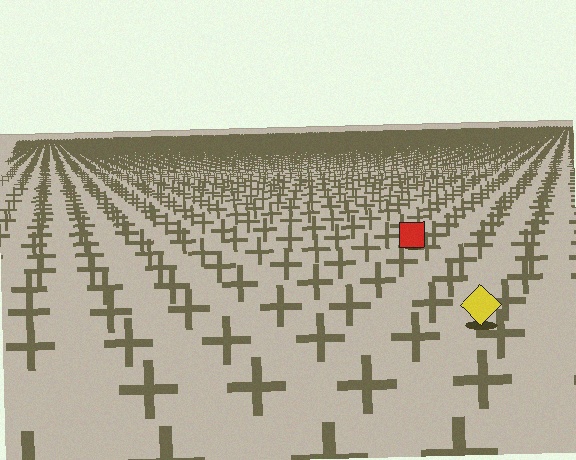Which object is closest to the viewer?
The yellow diamond is closest. The texture marks near it are larger and more spread out.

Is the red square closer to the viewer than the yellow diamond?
No. The yellow diamond is closer — you can tell from the texture gradient: the ground texture is coarser near it.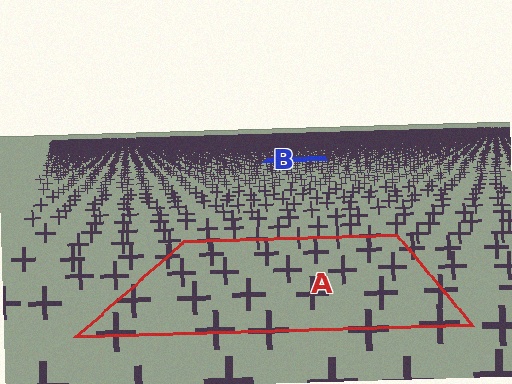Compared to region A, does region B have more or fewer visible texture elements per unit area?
Region B has more texture elements per unit area — they are packed more densely because it is farther away.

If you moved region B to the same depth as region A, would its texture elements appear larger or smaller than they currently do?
They would appear larger. At a closer depth, the same texture elements are projected at a bigger on-screen size.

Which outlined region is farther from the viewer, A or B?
Region B is farther from the viewer — the texture elements inside it appear smaller and more densely packed.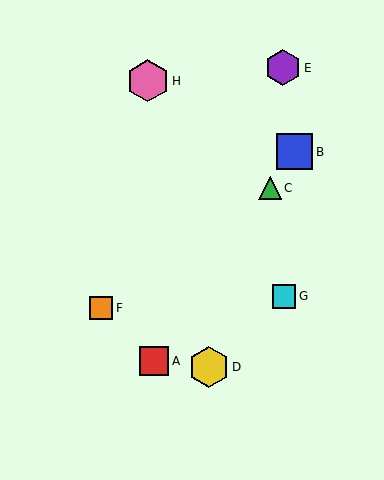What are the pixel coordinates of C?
Object C is at (270, 188).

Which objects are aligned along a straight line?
Objects A, B, C are aligned along a straight line.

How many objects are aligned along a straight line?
3 objects (A, B, C) are aligned along a straight line.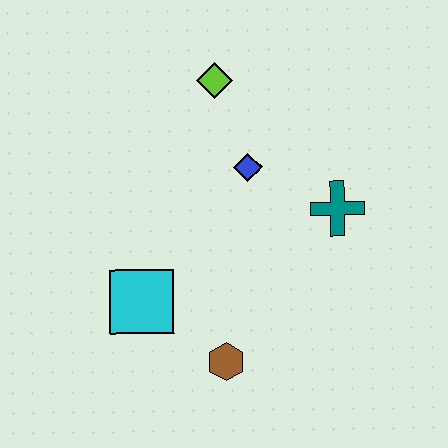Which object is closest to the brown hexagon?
The cyan square is closest to the brown hexagon.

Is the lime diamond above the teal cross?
Yes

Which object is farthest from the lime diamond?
The brown hexagon is farthest from the lime diamond.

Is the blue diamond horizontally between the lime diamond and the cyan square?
No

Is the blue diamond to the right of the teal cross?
No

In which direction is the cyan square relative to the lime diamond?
The cyan square is below the lime diamond.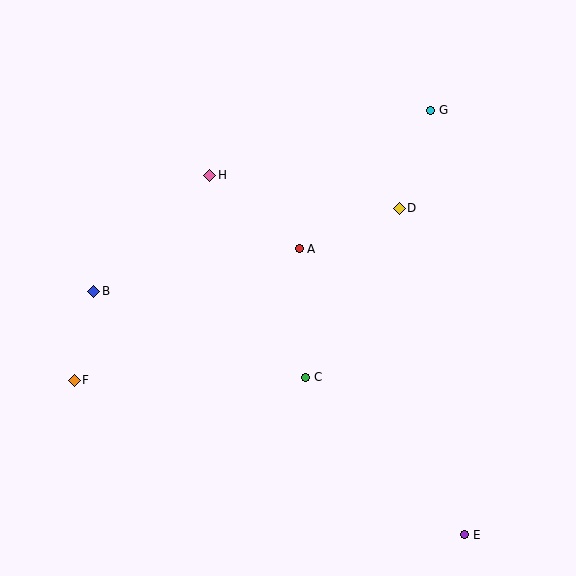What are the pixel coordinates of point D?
Point D is at (399, 208).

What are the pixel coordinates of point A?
Point A is at (299, 249).